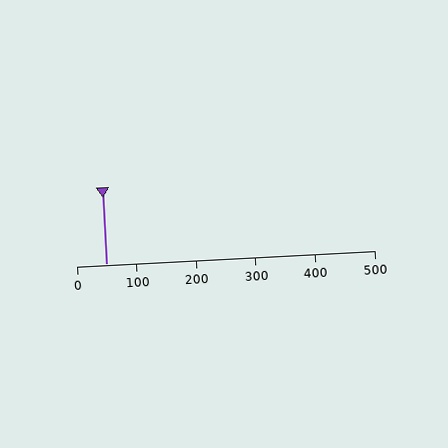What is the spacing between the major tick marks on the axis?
The major ticks are spaced 100 apart.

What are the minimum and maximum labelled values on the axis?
The axis runs from 0 to 500.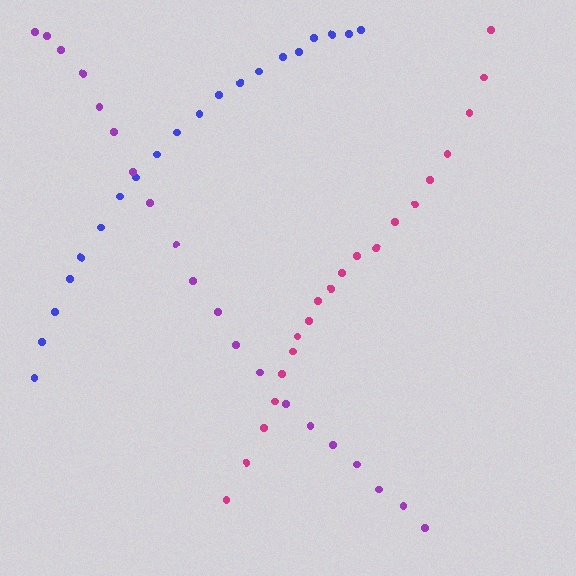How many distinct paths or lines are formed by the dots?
There are 3 distinct paths.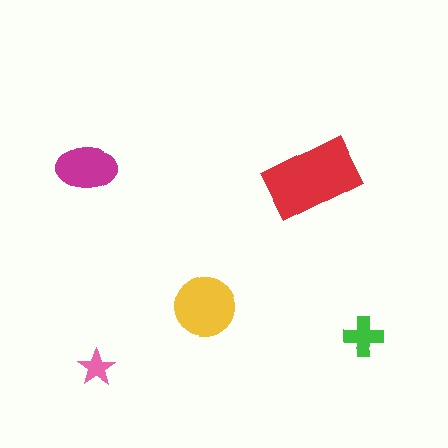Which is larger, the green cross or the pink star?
The green cross.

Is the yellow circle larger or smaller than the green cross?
Larger.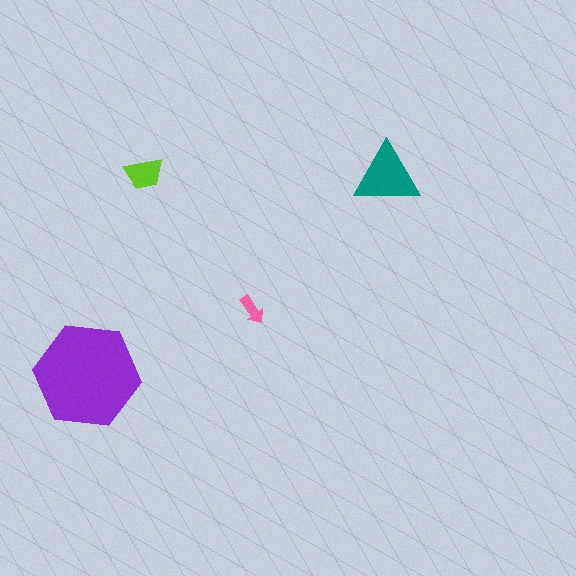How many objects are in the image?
There are 4 objects in the image.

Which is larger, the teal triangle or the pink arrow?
The teal triangle.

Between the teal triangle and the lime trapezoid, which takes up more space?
The teal triangle.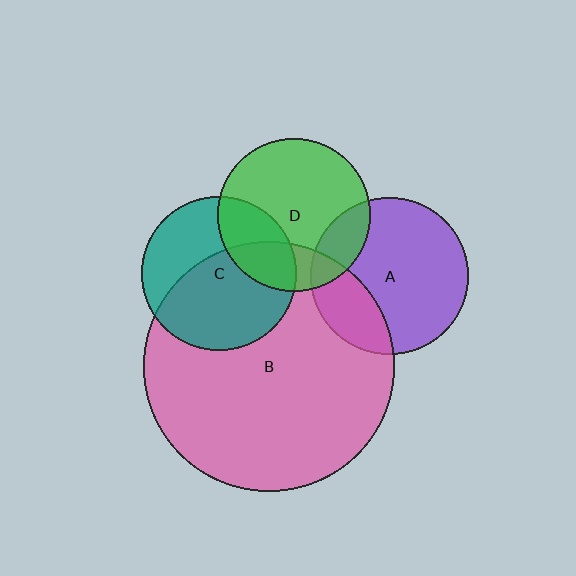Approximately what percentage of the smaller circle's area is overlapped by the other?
Approximately 25%.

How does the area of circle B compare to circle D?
Approximately 2.7 times.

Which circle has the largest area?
Circle B (pink).